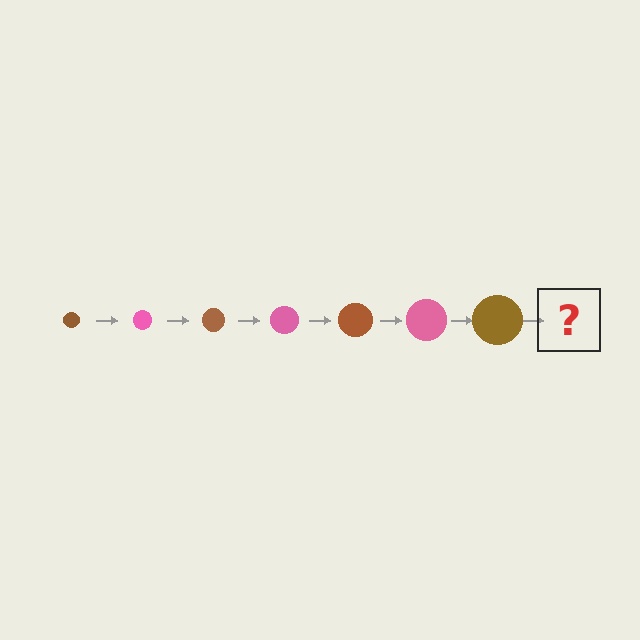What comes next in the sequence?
The next element should be a pink circle, larger than the previous one.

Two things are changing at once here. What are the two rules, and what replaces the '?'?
The two rules are that the circle grows larger each step and the color cycles through brown and pink. The '?' should be a pink circle, larger than the previous one.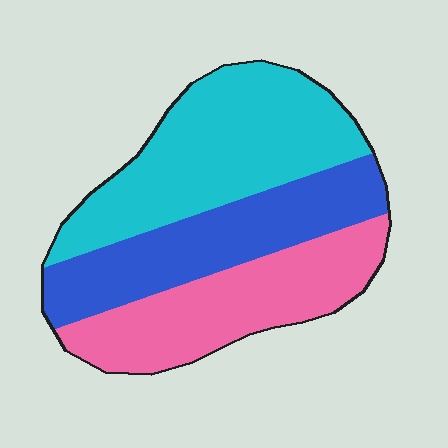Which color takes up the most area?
Cyan, at roughly 40%.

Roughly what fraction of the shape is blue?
Blue covers 30% of the shape.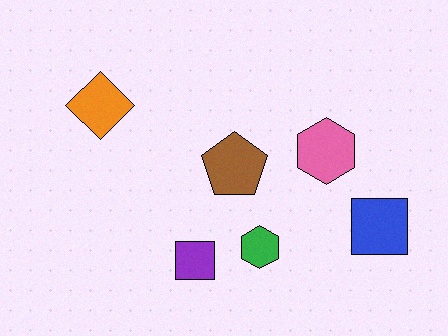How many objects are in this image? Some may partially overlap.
There are 6 objects.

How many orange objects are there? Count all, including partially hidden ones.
There is 1 orange object.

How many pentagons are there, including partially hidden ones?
There is 1 pentagon.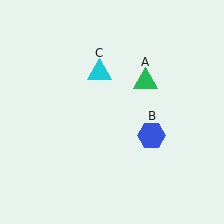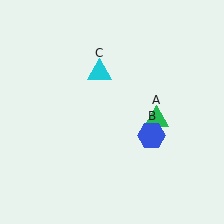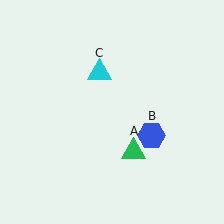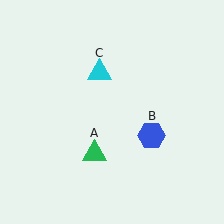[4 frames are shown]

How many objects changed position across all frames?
1 object changed position: green triangle (object A).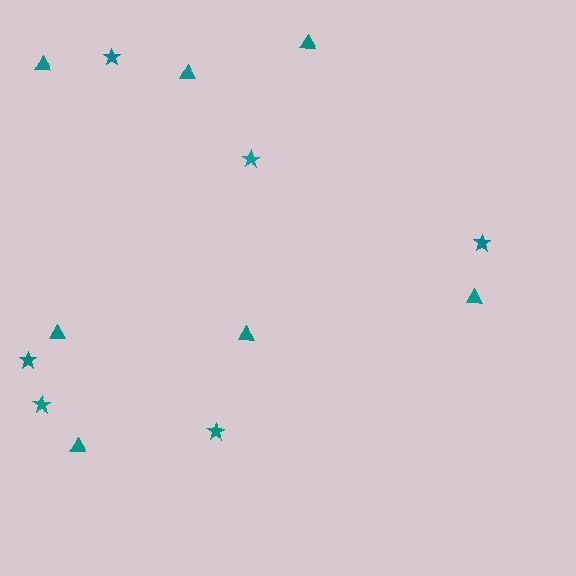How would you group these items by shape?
There are 2 groups: one group of triangles (7) and one group of stars (6).